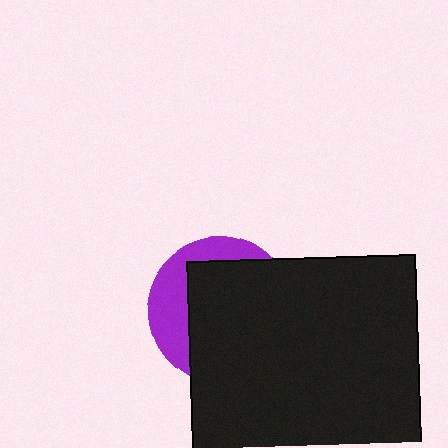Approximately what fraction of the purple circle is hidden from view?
Roughly 68% of the purple circle is hidden behind the black square.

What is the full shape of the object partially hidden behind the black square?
The partially hidden object is a purple circle.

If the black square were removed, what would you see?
You would see the complete purple circle.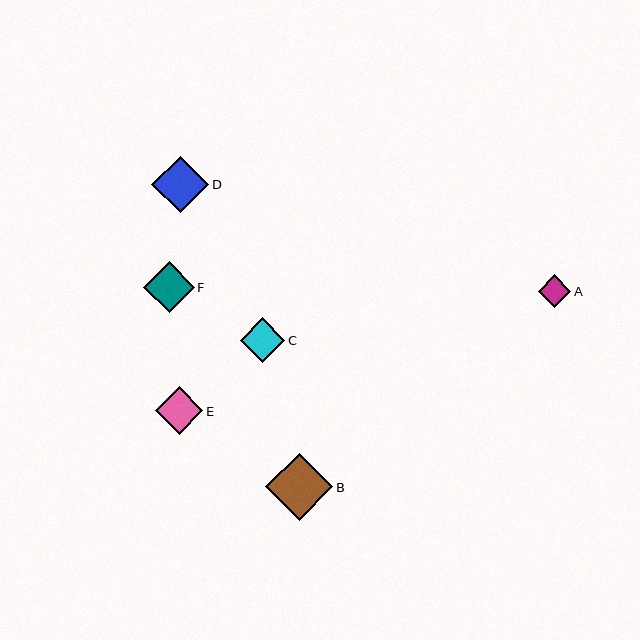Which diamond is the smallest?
Diamond A is the smallest with a size of approximately 32 pixels.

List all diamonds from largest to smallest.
From largest to smallest: B, D, F, E, C, A.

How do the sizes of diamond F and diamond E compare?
Diamond F and diamond E are approximately the same size.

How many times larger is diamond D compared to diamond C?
Diamond D is approximately 1.3 times the size of diamond C.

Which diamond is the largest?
Diamond B is the largest with a size of approximately 67 pixels.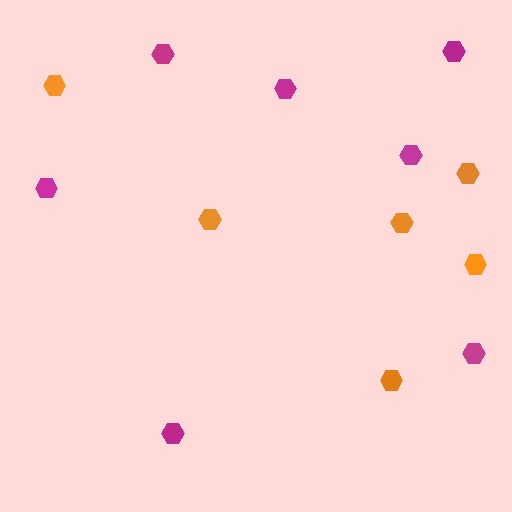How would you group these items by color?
There are 2 groups: one group of orange hexagons (6) and one group of magenta hexagons (7).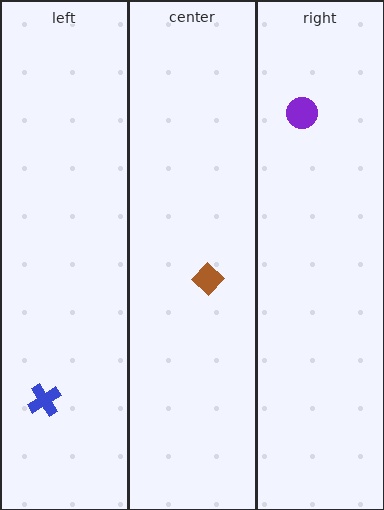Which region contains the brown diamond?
The center region.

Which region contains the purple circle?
The right region.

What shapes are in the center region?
The brown diamond.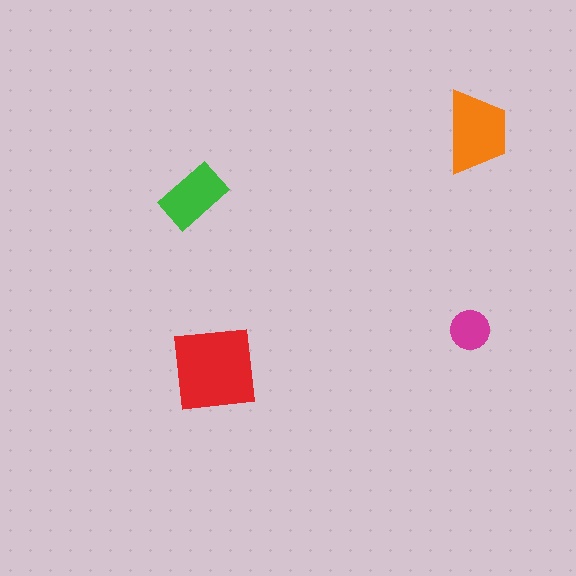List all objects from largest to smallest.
The red square, the orange trapezoid, the green rectangle, the magenta circle.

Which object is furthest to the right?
The orange trapezoid is rightmost.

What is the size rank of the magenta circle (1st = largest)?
4th.